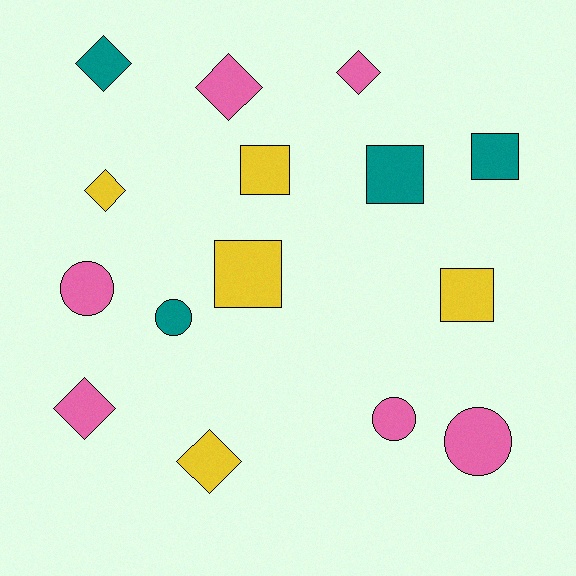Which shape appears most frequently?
Diamond, with 6 objects.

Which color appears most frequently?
Pink, with 6 objects.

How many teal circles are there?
There is 1 teal circle.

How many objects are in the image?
There are 15 objects.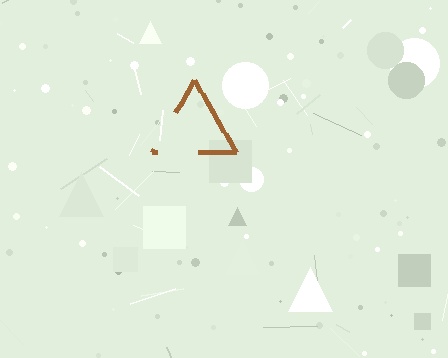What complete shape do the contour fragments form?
The contour fragments form a triangle.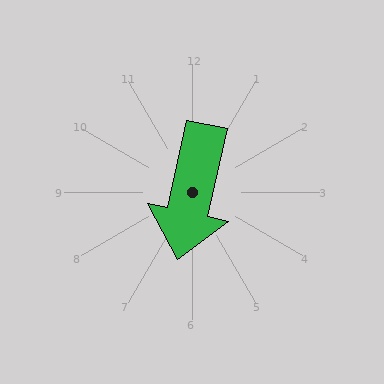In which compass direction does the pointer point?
South.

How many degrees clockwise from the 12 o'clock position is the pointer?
Approximately 192 degrees.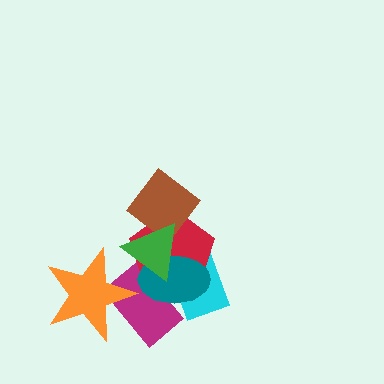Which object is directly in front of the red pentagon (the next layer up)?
The teal ellipse is directly in front of the red pentagon.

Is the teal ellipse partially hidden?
Yes, it is partially covered by another shape.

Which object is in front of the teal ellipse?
The green triangle is in front of the teal ellipse.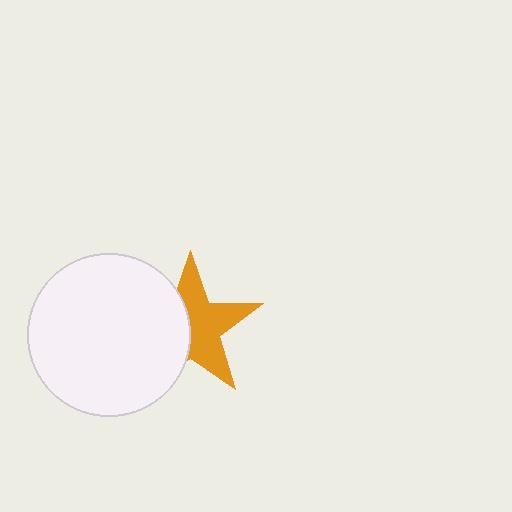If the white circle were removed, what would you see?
You would see the complete orange star.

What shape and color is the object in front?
The object in front is a white circle.